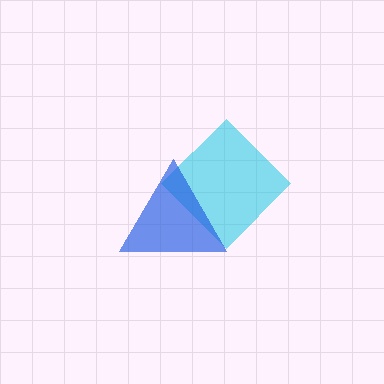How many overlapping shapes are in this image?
There are 2 overlapping shapes in the image.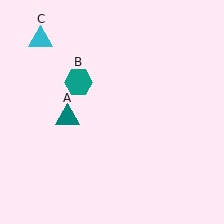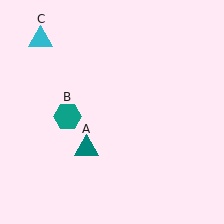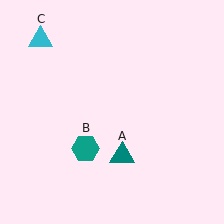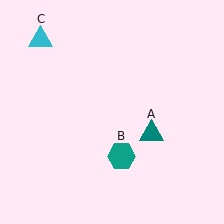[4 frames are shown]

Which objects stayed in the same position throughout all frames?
Cyan triangle (object C) remained stationary.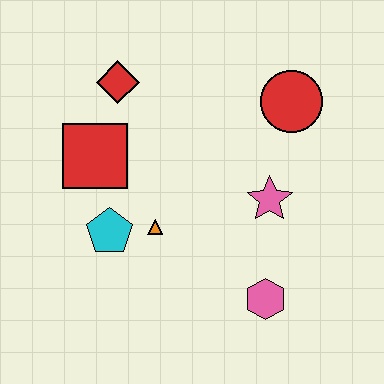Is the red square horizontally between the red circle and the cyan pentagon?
No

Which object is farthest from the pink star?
The red diamond is farthest from the pink star.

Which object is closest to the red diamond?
The red square is closest to the red diamond.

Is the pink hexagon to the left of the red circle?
Yes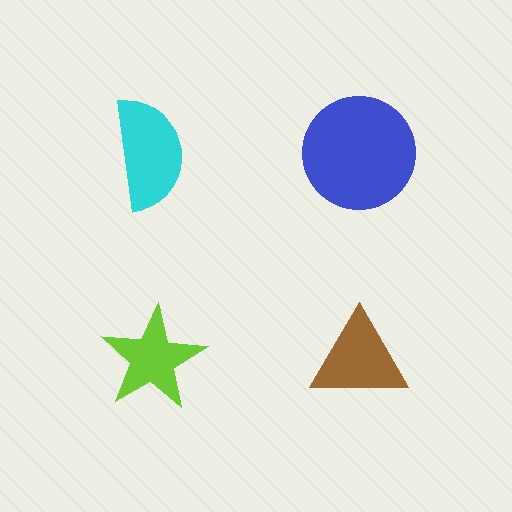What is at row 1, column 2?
A blue circle.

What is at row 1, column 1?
A cyan semicircle.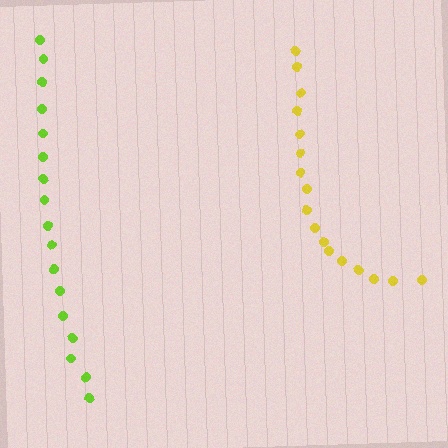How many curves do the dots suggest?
There are 2 distinct paths.